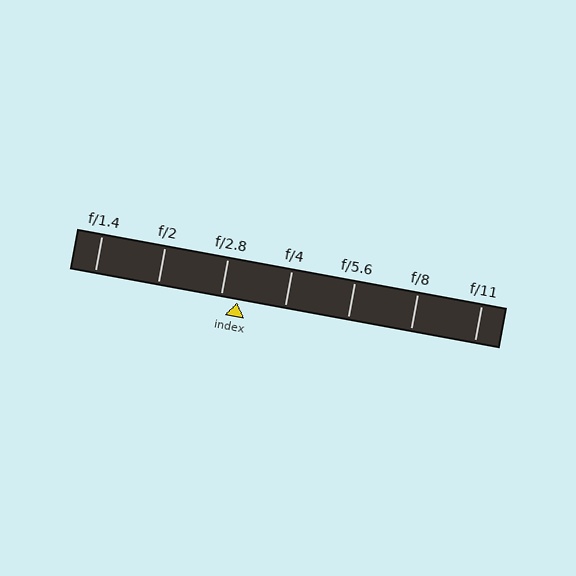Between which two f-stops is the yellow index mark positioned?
The index mark is between f/2.8 and f/4.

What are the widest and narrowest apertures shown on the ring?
The widest aperture shown is f/1.4 and the narrowest is f/11.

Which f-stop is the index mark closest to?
The index mark is closest to f/2.8.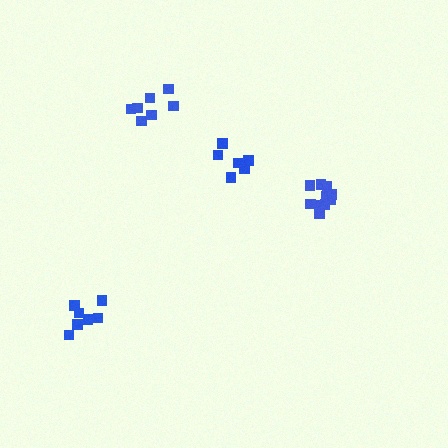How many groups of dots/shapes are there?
There are 4 groups.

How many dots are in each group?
Group 1: 11 dots, Group 2: 7 dots, Group 3: 7 dots, Group 4: 6 dots (31 total).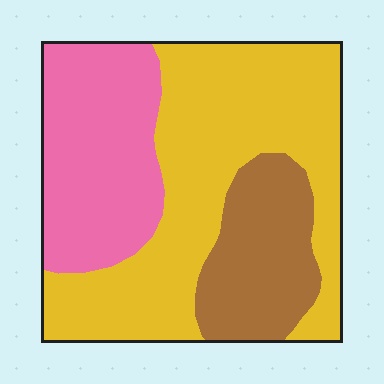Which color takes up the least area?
Brown, at roughly 20%.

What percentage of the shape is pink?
Pink takes up about one quarter (1/4) of the shape.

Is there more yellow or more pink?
Yellow.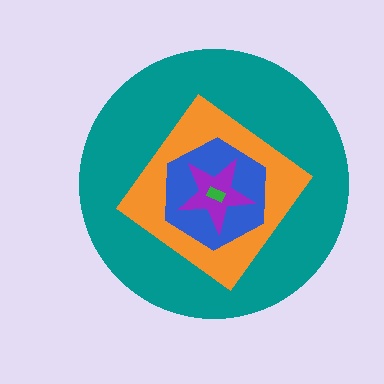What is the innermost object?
The green rectangle.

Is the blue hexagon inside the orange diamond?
Yes.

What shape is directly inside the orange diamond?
The blue hexagon.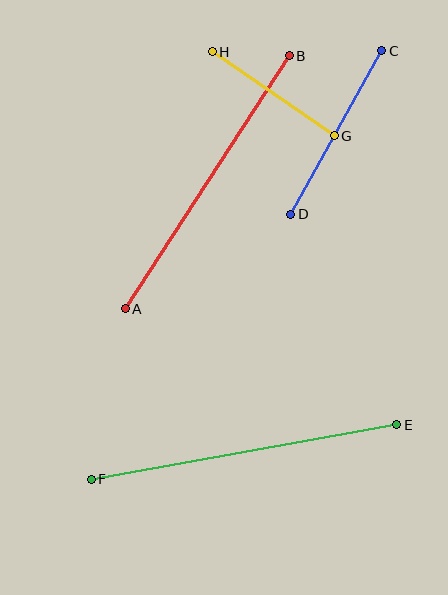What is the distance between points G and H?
The distance is approximately 148 pixels.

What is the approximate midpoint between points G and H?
The midpoint is at approximately (273, 94) pixels.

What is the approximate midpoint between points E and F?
The midpoint is at approximately (244, 452) pixels.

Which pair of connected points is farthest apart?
Points E and F are farthest apart.